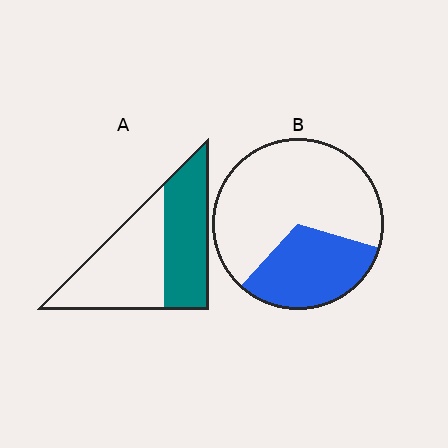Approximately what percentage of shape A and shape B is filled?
A is approximately 45% and B is approximately 30%.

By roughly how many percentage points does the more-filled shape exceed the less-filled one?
By roughly 15 percentage points (A over B).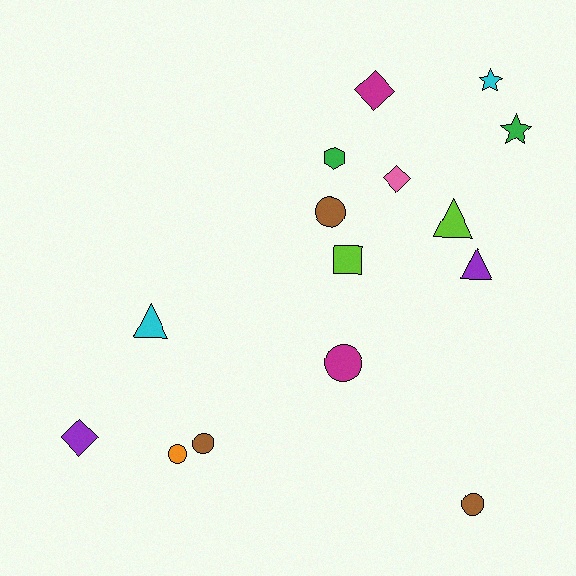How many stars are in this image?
There are 2 stars.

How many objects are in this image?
There are 15 objects.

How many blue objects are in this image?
There are no blue objects.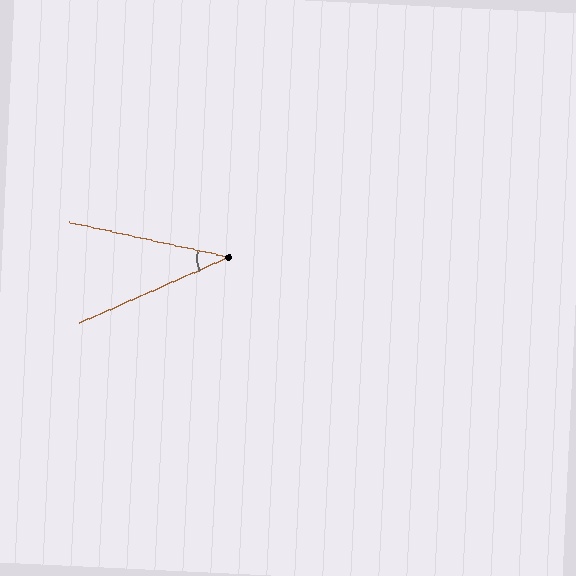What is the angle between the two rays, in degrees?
Approximately 36 degrees.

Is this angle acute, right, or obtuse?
It is acute.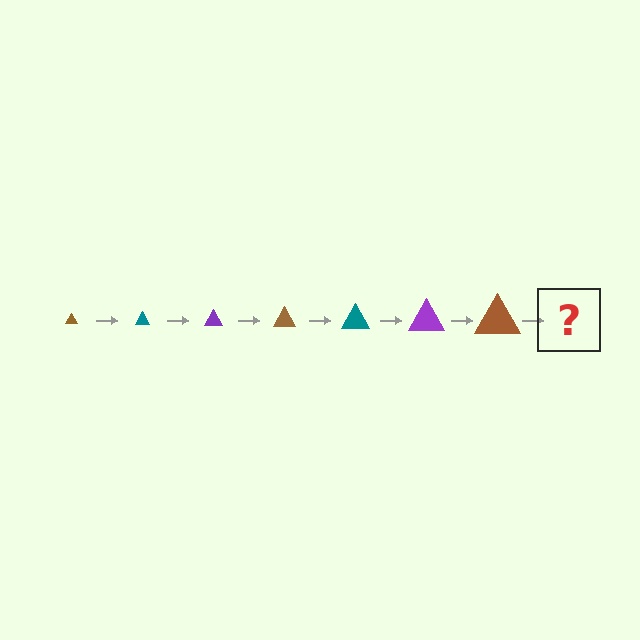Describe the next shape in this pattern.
It should be a teal triangle, larger than the previous one.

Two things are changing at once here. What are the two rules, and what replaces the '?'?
The two rules are that the triangle grows larger each step and the color cycles through brown, teal, and purple. The '?' should be a teal triangle, larger than the previous one.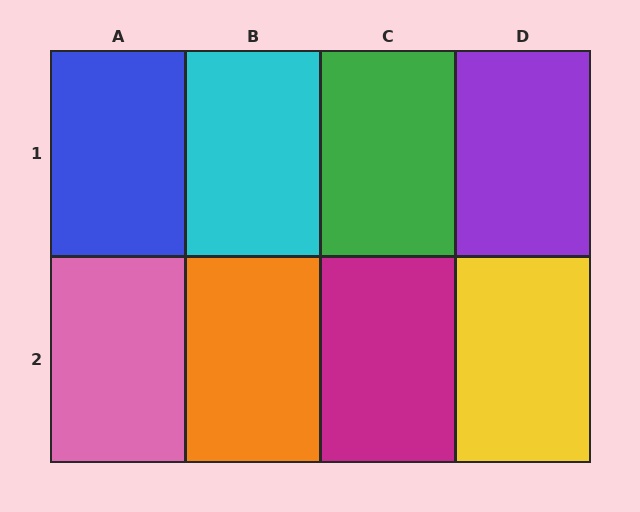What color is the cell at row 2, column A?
Pink.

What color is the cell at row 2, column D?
Yellow.